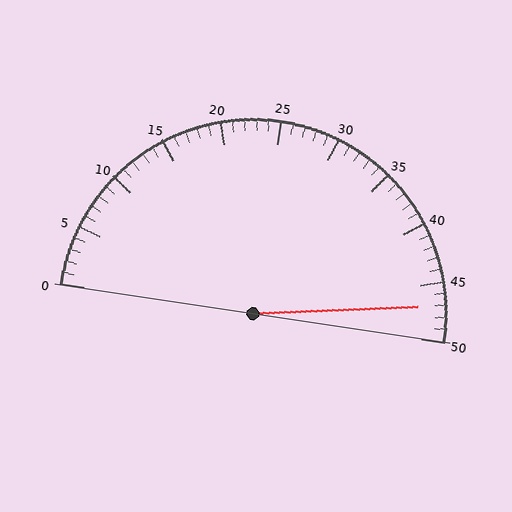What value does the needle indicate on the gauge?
The needle indicates approximately 47.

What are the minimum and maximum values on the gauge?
The gauge ranges from 0 to 50.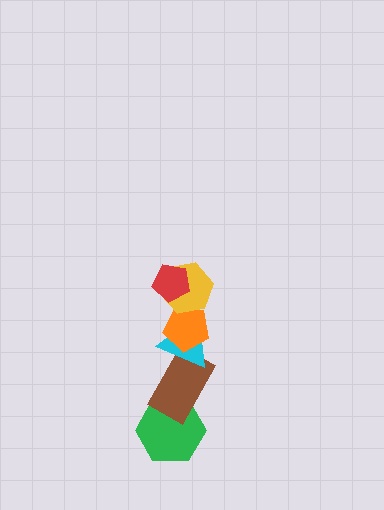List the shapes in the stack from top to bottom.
From top to bottom: the red pentagon, the yellow hexagon, the orange pentagon, the cyan triangle, the brown rectangle, the green hexagon.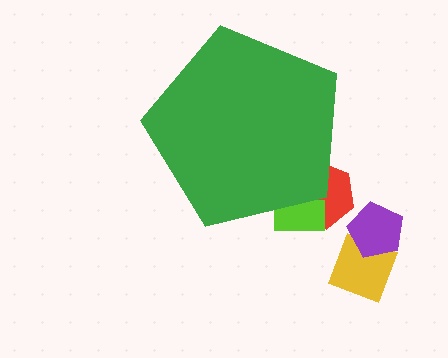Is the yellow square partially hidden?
No, the yellow square is fully visible.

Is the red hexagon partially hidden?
Yes, the red hexagon is partially hidden behind the green pentagon.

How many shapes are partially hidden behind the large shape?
2 shapes are partially hidden.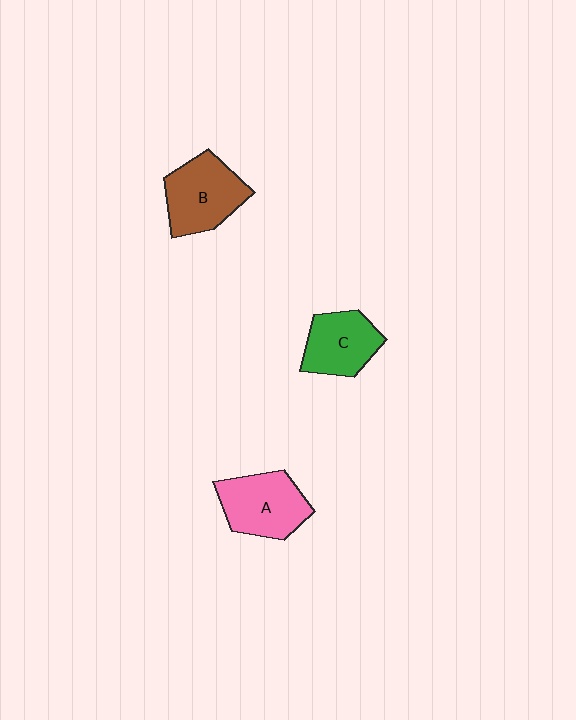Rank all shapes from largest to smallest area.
From largest to smallest: B (brown), A (pink), C (green).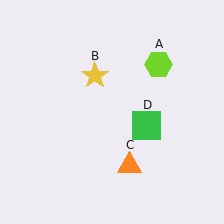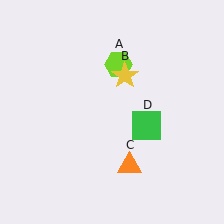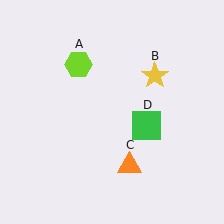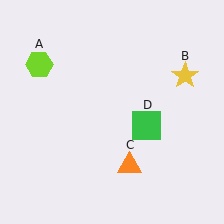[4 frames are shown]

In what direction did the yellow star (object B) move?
The yellow star (object B) moved right.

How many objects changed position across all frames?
2 objects changed position: lime hexagon (object A), yellow star (object B).